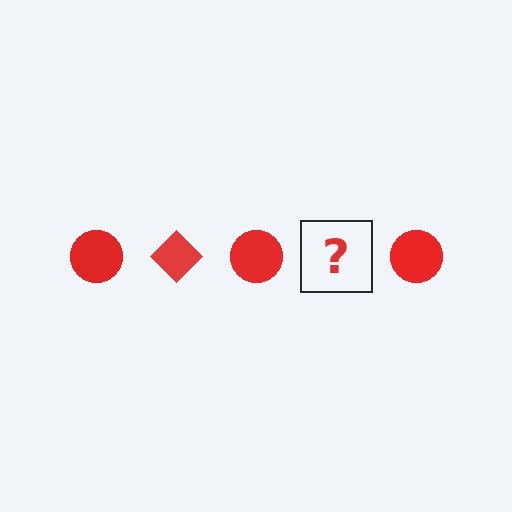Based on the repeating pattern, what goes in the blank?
The blank should be a red diamond.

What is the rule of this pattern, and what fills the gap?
The rule is that the pattern cycles through circle, diamond shapes in red. The gap should be filled with a red diamond.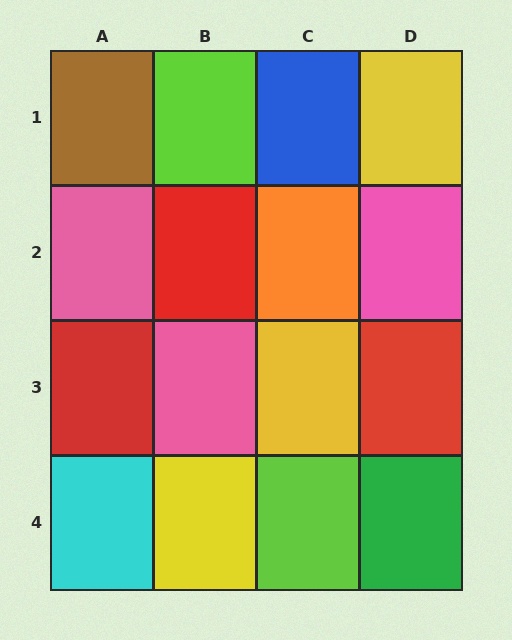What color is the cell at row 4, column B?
Yellow.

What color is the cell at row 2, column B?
Red.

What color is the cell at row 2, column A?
Pink.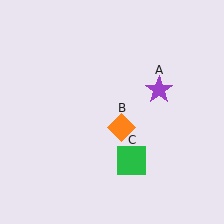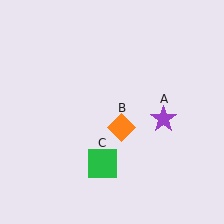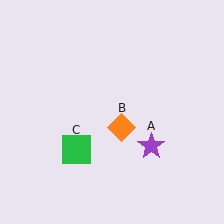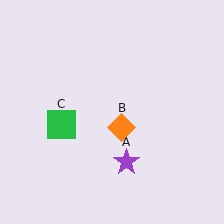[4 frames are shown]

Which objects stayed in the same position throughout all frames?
Orange diamond (object B) remained stationary.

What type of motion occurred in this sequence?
The purple star (object A), green square (object C) rotated clockwise around the center of the scene.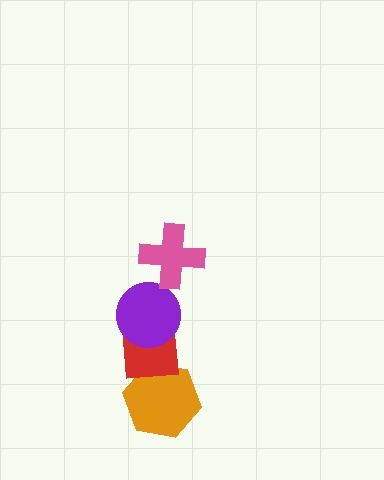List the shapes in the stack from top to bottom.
From top to bottom: the pink cross, the purple circle, the red square, the orange hexagon.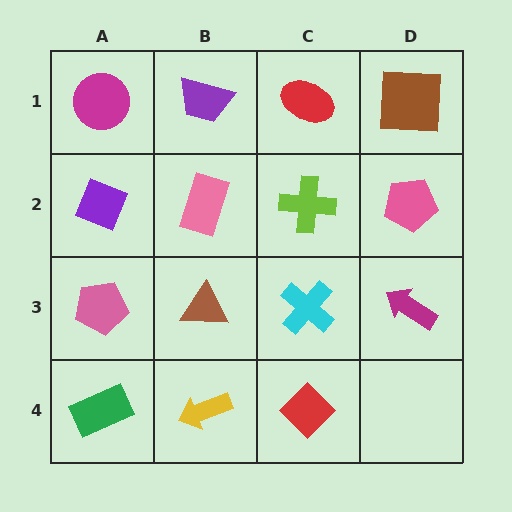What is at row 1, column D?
A brown square.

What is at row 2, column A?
A purple diamond.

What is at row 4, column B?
A yellow arrow.